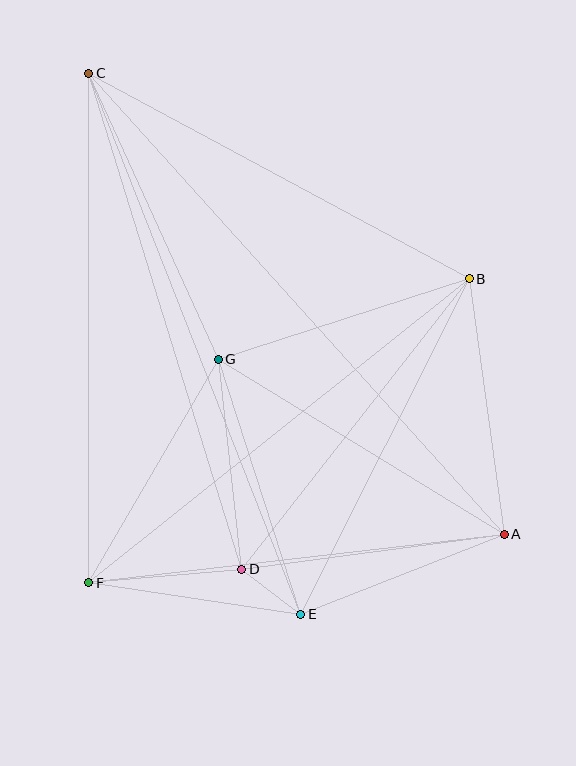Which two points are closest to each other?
Points D and E are closest to each other.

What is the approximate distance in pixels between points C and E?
The distance between C and E is approximately 582 pixels.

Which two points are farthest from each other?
Points A and C are farthest from each other.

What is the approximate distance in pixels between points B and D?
The distance between B and D is approximately 369 pixels.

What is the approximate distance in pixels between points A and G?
The distance between A and G is approximately 335 pixels.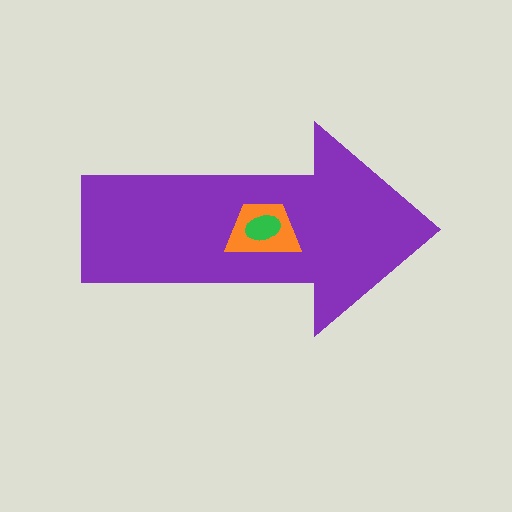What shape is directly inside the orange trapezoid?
The green ellipse.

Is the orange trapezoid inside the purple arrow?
Yes.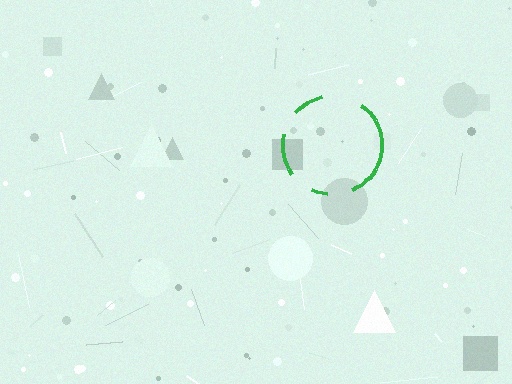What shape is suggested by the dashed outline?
The dashed outline suggests a circle.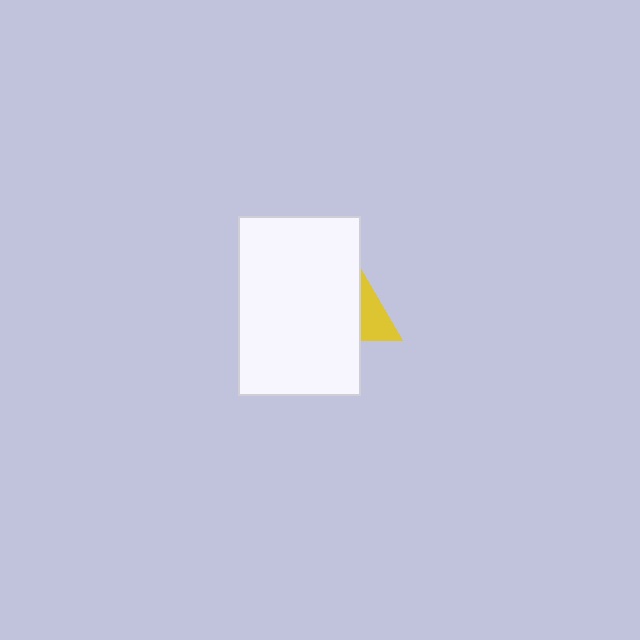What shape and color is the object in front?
The object in front is a white rectangle.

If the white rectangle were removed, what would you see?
You would see the complete yellow triangle.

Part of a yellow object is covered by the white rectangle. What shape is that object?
It is a triangle.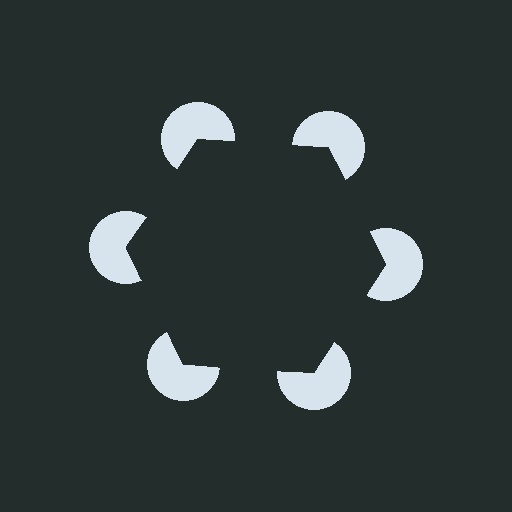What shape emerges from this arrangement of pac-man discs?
An illusory hexagon — its edges are inferred from the aligned wedge cuts in the pac-man discs, not physically drawn.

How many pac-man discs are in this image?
There are 6 — one at each vertex of the illusory hexagon.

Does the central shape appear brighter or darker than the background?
It typically appears slightly darker than the background, even though no actual brightness change is drawn.